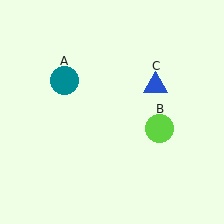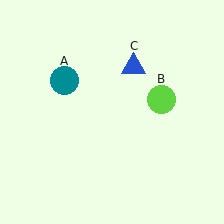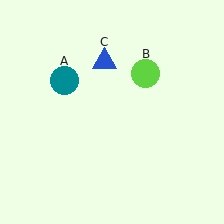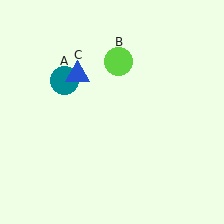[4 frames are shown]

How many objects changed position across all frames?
2 objects changed position: lime circle (object B), blue triangle (object C).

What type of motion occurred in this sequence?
The lime circle (object B), blue triangle (object C) rotated counterclockwise around the center of the scene.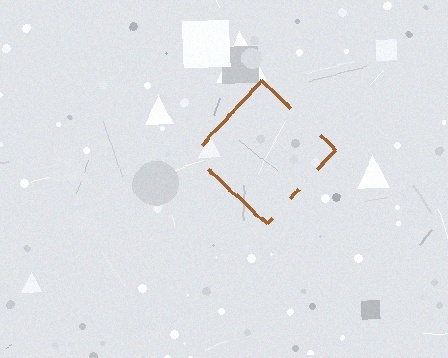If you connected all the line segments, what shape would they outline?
They would outline a diamond.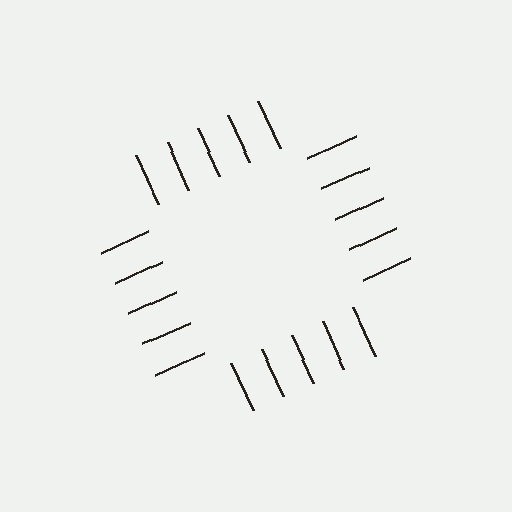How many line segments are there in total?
20 — 5 along each of the 4 edges.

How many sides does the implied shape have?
4 sides — the line-ends trace a square.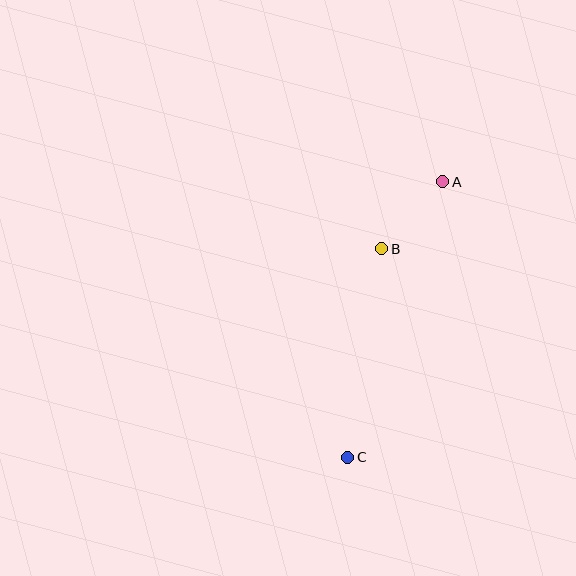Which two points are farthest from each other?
Points A and C are farthest from each other.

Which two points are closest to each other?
Points A and B are closest to each other.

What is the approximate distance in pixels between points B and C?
The distance between B and C is approximately 211 pixels.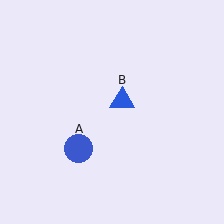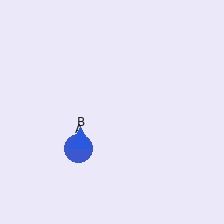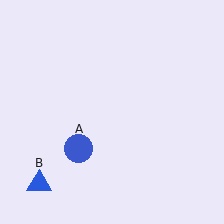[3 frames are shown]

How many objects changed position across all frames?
1 object changed position: blue triangle (object B).